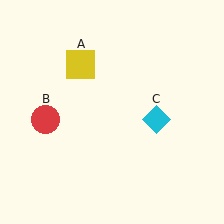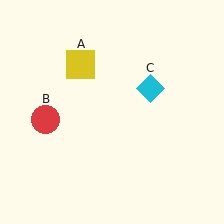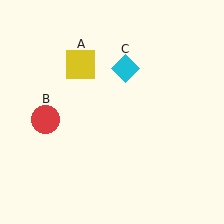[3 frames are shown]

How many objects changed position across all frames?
1 object changed position: cyan diamond (object C).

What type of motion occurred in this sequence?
The cyan diamond (object C) rotated counterclockwise around the center of the scene.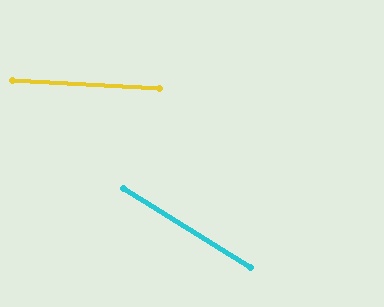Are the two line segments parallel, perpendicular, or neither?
Neither parallel nor perpendicular — they differ by about 29°.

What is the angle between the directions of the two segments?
Approximately 29 degrees.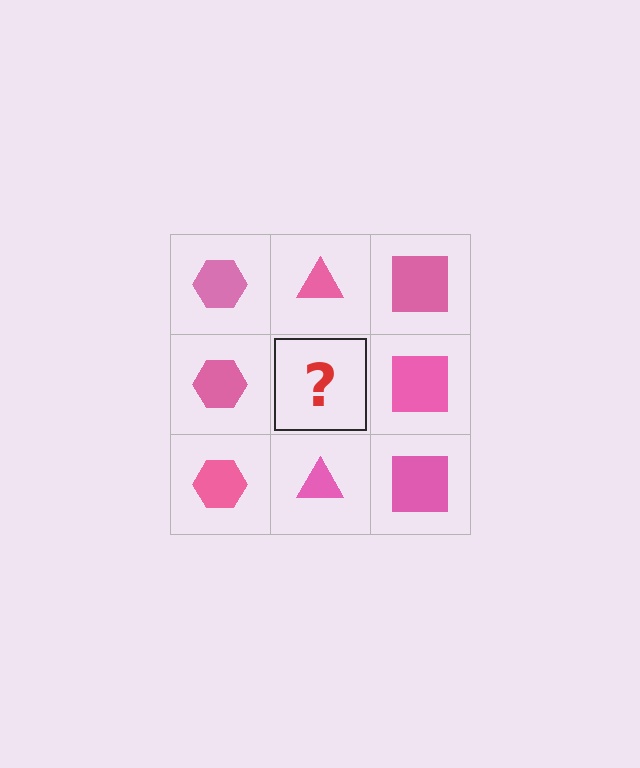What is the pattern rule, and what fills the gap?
The rule is that each column has a consistent shape. The gap should be filled with a pink triangle.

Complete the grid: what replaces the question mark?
The question mark should be replaced with a pink triangle.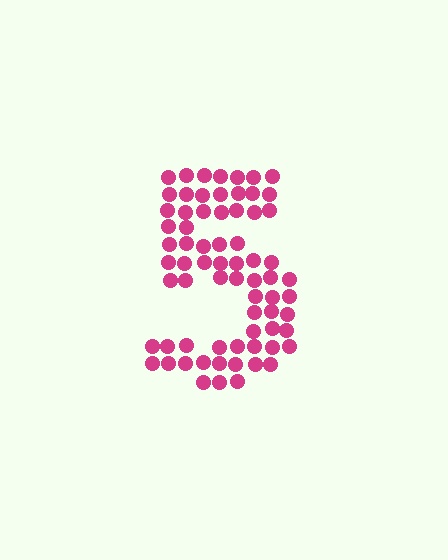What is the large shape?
The large shape is the digit 5.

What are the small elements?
The small elements are circles.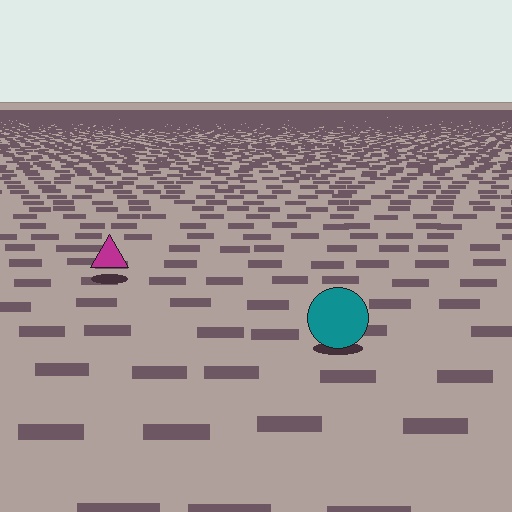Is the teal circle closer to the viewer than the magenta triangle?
Yes. The teal circle is closer — you can tell from the texture gradient: the ground texture is coarser near it.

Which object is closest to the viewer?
The teal circle is closest. The texture marks near it are larger and more spread out.